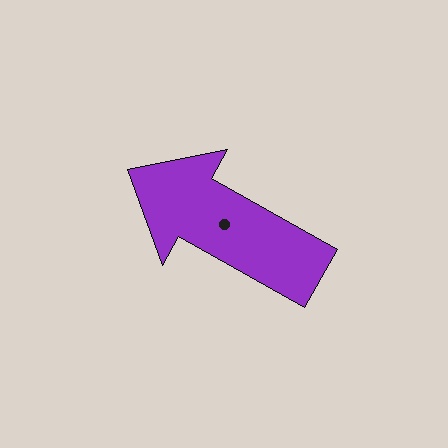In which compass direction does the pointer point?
Northwest.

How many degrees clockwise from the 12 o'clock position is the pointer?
Approximately 299 degrees.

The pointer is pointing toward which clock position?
Roughly 10 o'clock.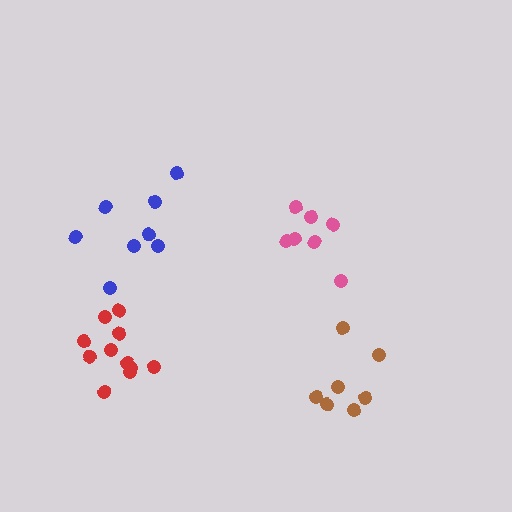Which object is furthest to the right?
The brown cluster is rightmost.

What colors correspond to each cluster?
The clusters are colored: pink, red, brown, blue.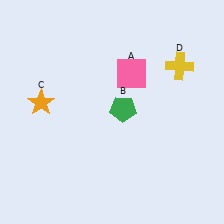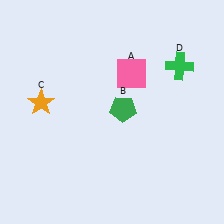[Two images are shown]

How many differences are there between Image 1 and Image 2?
There is 1 difference between the two images.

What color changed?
The cross (D) changed from yellow in Image 1 to green in Image 2.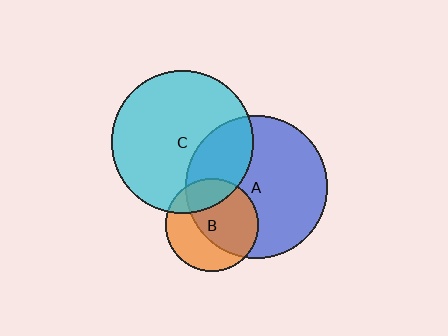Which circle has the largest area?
Circle A (blue).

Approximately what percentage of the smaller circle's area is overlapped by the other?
Approximately 30%.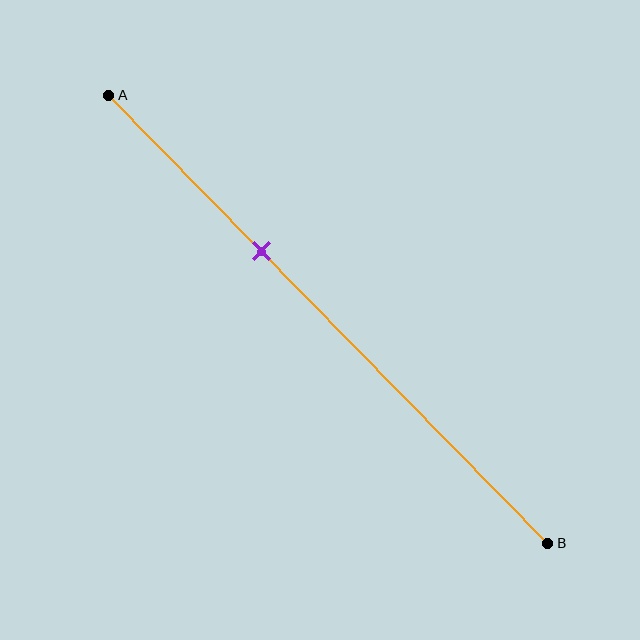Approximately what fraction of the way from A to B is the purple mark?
The purple mark is approximately 35% of the way from A to B.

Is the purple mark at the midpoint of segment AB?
No, the mark is at about 35% from A, not at the 50% midpoint.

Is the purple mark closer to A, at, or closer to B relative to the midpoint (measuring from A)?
The purple mark is closer to point A than the midpoint of segment AB.